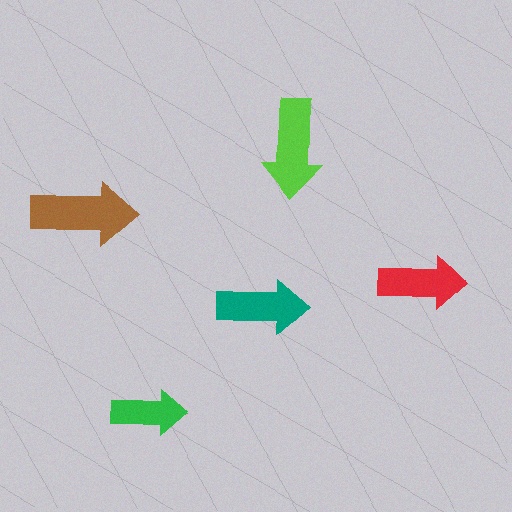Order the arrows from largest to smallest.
the brown one, the lime one, the teal one, the red one, the green one.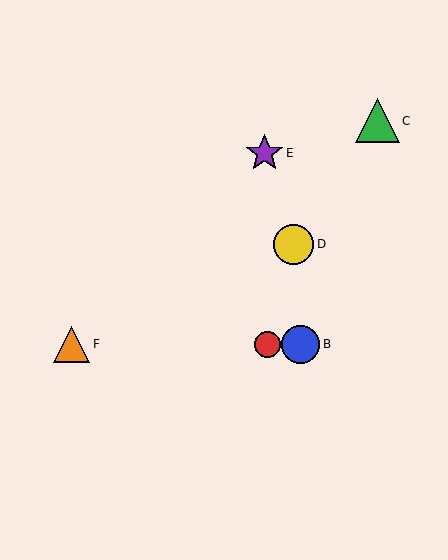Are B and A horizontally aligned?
Yes, both are at y≈344.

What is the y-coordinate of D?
Object D is at y≈244.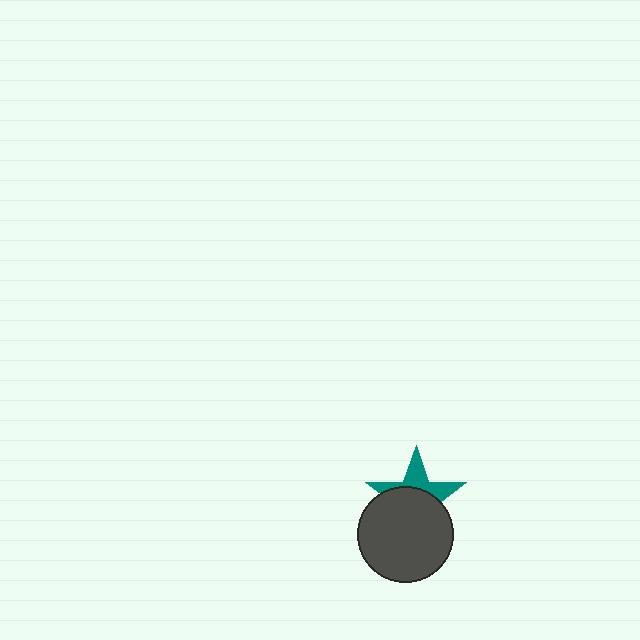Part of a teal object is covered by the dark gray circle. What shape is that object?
It is a star.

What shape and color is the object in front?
The object in front is a dark gray circle.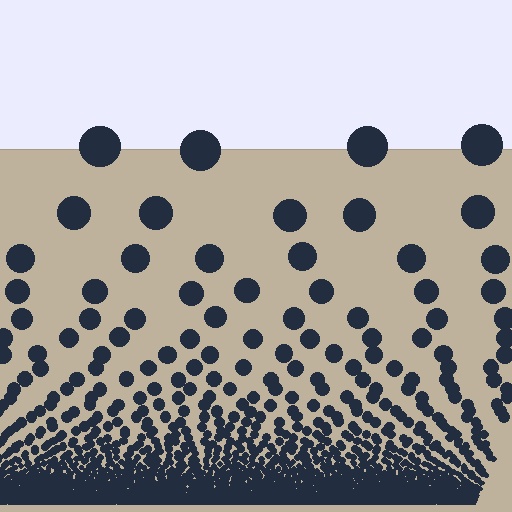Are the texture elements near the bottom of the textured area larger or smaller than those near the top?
Smaller. The gradient is inverted — elements near the bottom are smaller and denser.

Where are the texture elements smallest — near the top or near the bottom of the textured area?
Near the bottom.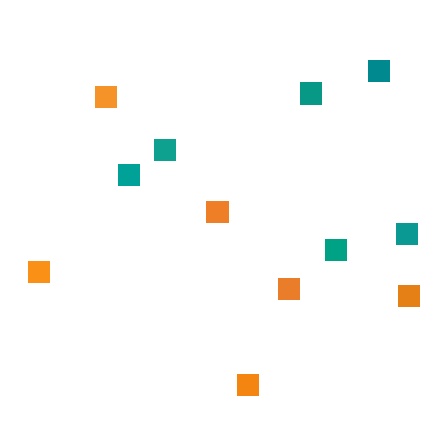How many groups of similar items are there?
There are 2 groups: one group of orange squares (6) and one group of teal squares (6).